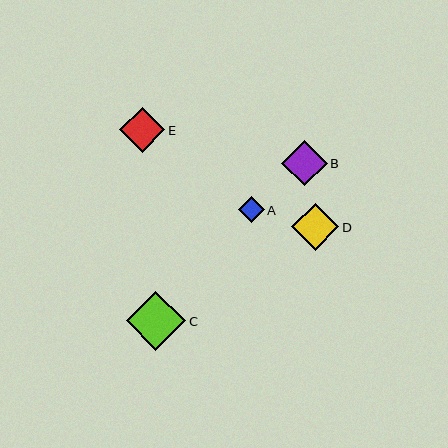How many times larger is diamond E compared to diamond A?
Diamond E is approximately 1.8 times the size of diamond A.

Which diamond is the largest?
Diamond C is the largest with a size of approximately 60 pixels.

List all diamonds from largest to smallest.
From largest to smallest: C, D, E, B, A.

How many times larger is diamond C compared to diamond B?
Diamond C is approximately 1.3 times the size of diamond B.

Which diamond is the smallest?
Diamond A is the smallest with a size of approximately 25 pixels.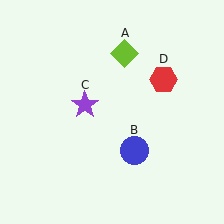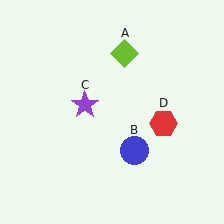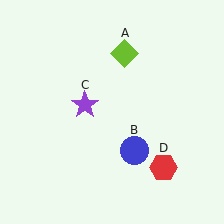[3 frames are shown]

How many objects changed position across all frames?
1 object changed position: red hexagon (object D).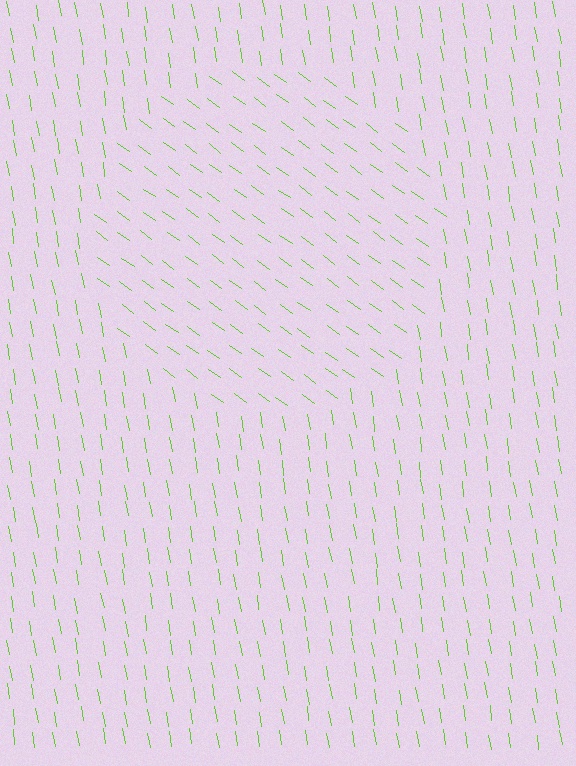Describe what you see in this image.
The image is filled with small lime line segments. A circle region in the image has lines oriented differently from the surrounding lines, creating a visible texture boundary.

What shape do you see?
I see a circle.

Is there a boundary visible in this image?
Yes, there is a texture boundary formed by a change in line orientation.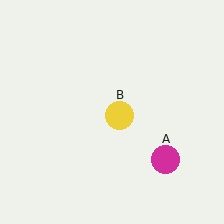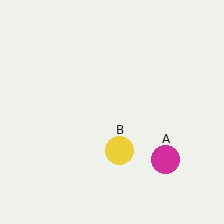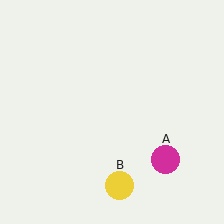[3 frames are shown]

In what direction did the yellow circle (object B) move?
The yellow circle (object B) moved down.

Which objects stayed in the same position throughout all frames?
Magenta circle (object A) remained stationary.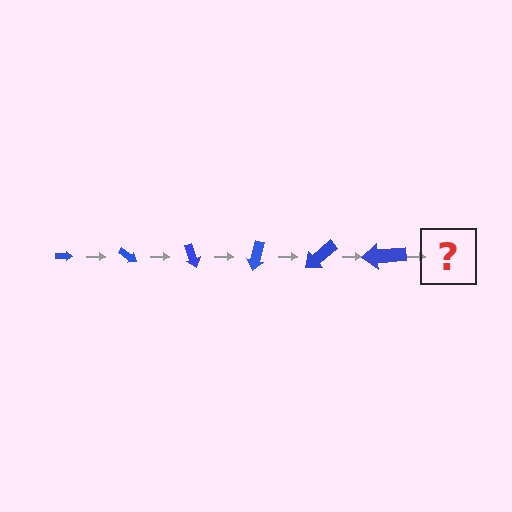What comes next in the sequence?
The next element should be an arrow, larger than the previous one and rotated 210 degrees from the start.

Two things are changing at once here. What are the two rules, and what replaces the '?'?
The two rules are that the arrow grows larger each step and it rotates 35 degrees each step. The '?' should be an arrow, larger than the previous one and rotated 210 degrees from the start.